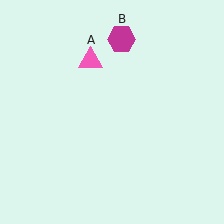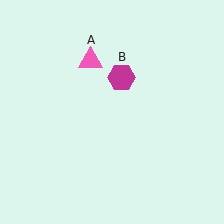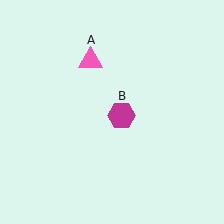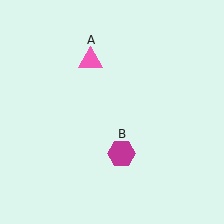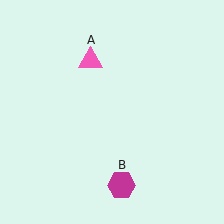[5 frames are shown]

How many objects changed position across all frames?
1 object changed position: magenta hexagon (object B).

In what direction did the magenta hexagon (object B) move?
The magenta hexagon (object B) moved down.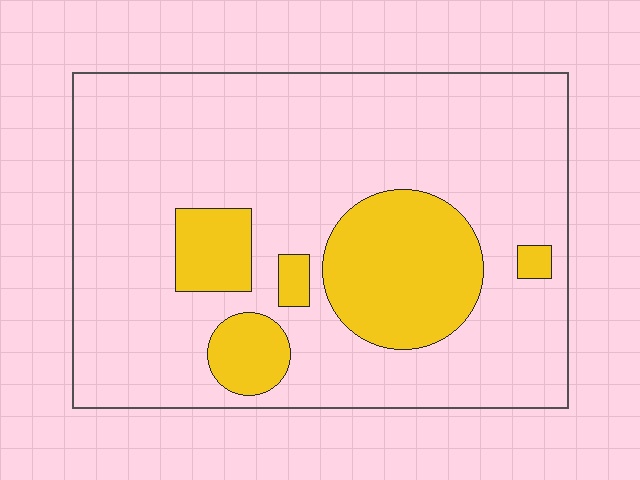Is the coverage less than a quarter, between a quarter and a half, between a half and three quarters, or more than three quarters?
Less than a quarter.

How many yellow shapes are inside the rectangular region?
5.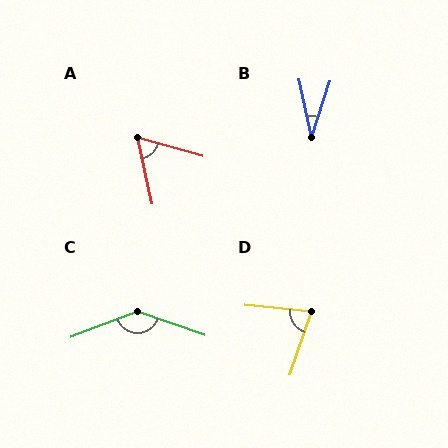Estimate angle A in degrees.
Approximately 62 degrees.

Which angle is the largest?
C, at approximately 141 degrees.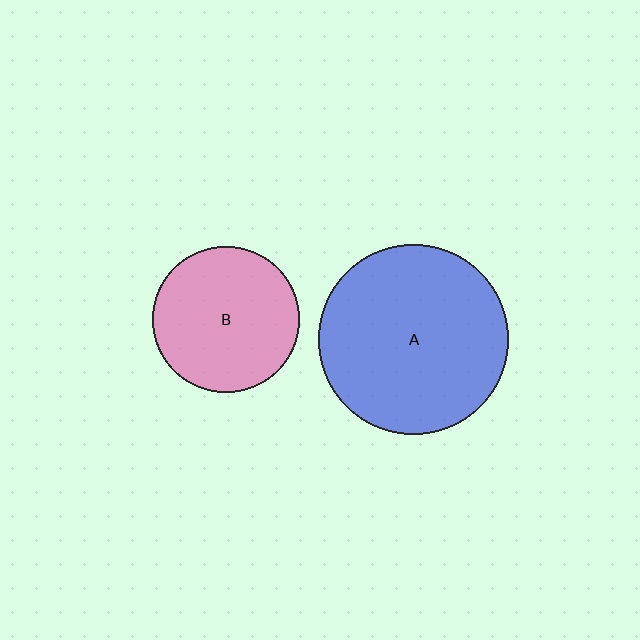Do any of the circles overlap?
No, none of the circles overlap.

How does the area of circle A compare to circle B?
Approximately 1.7 times.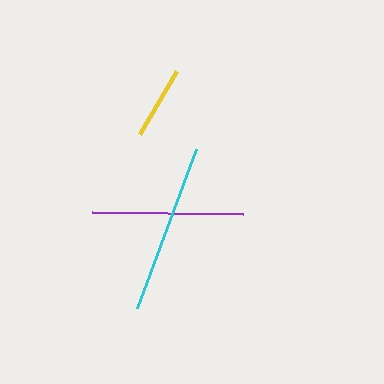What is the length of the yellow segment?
The yellow segment is approximately 73 pixels long.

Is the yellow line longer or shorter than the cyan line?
The cyan line is longer than the yellow line.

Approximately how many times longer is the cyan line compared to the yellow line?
The cyan line is approximately 2.3 times the length of the yellow line.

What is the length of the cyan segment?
The cyan segment is approximately 169 pixels long.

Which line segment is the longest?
The cyan line is the longest at approximately 169 pixels.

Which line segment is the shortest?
The yellow line is the shortest at approximately 73 pixels.